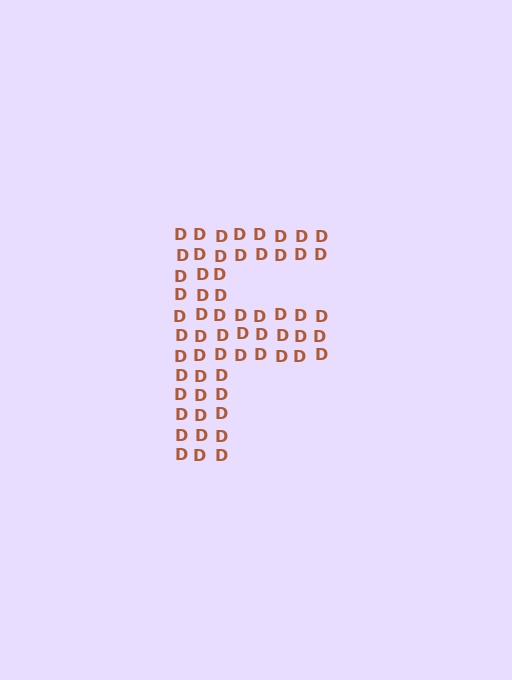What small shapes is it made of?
It is made of small letter D's.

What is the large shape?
The large shape is the letter F.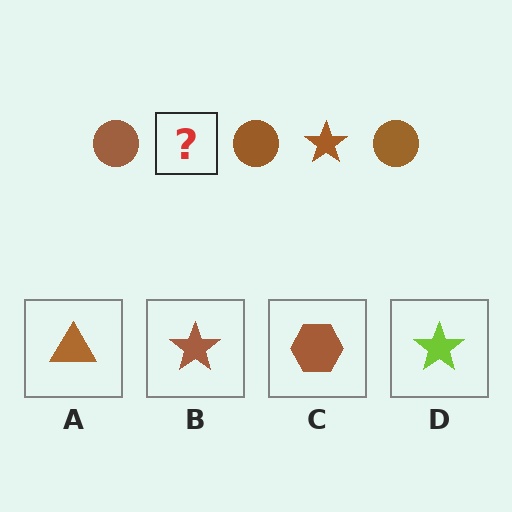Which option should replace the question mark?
Option B.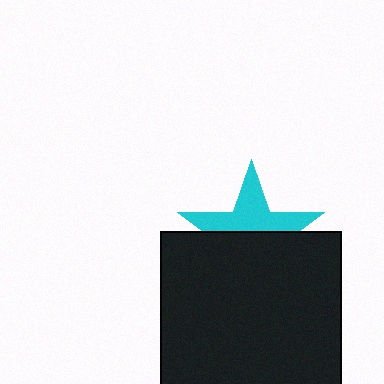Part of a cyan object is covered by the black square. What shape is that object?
It is a star.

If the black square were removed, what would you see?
You would see the complete cyan star.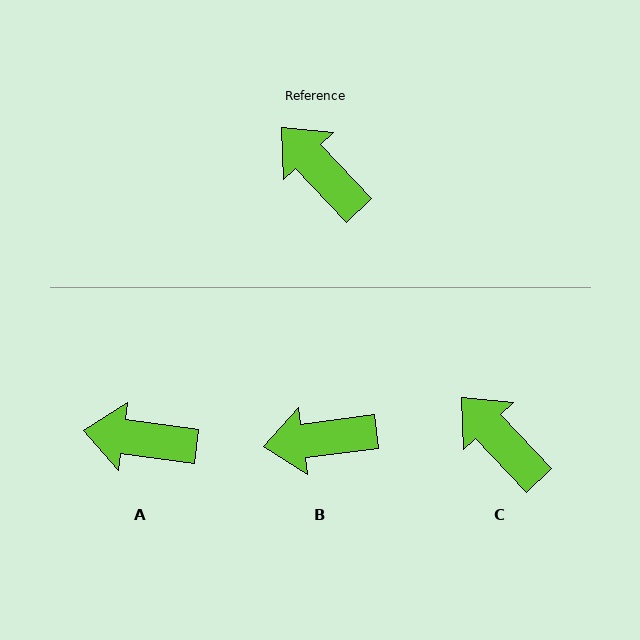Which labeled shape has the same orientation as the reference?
C.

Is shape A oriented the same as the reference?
No, it is off by about 39 degrees.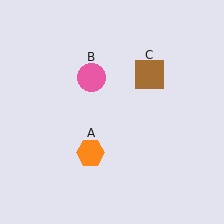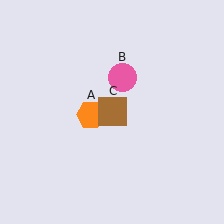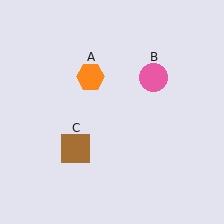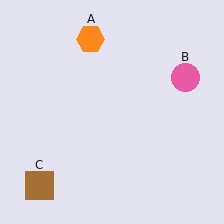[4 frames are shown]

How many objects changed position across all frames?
3 objects changed position: orange hexagon (object A), pink circle (object B), brown square (object C).